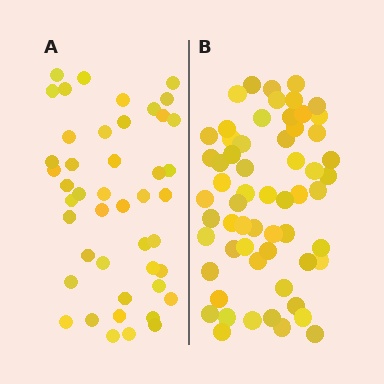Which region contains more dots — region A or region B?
Region B (the right region) has more dots.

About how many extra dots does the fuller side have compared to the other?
Region B has approximately 15 more dots than region A.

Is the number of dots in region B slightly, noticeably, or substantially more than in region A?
Region B has noticeably more, but not dramatically so. The ratio is roughly 1.3 to 1.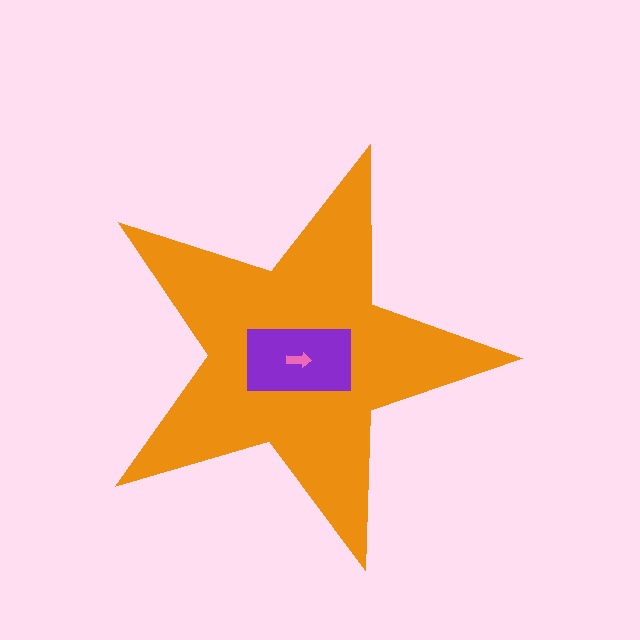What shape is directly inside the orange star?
The purple rectangle.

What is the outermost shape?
The orange star.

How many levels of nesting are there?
3.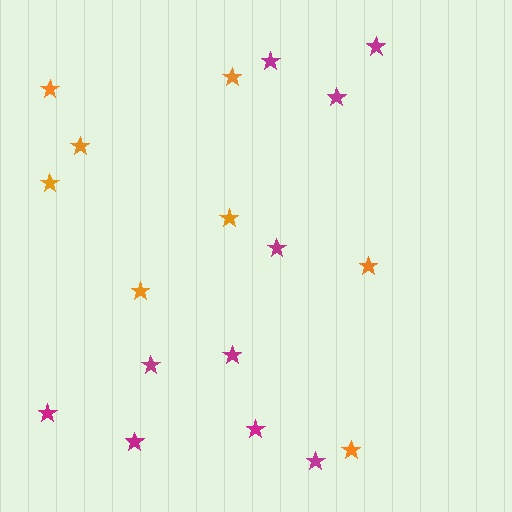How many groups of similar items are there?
There are 2 groups: one group of magenta stars (10) and one group of orange stars (8).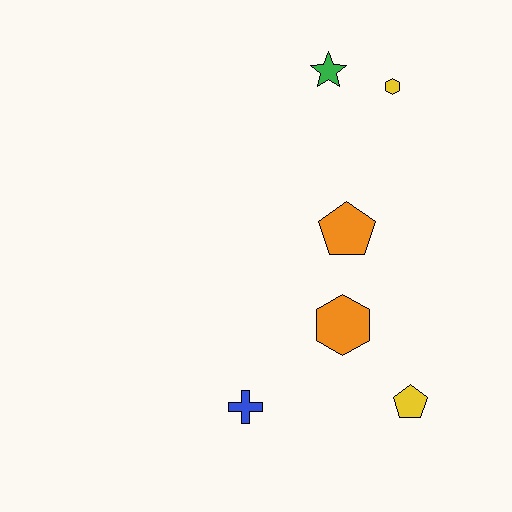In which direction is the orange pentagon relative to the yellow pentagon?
The orange pentagon is above the yellow pentagon.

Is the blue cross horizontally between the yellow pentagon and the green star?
No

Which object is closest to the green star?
The yellow hexagon is closest to the green star.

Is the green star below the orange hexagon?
No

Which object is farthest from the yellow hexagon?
The blue cross is farthest from the yellow hexagon.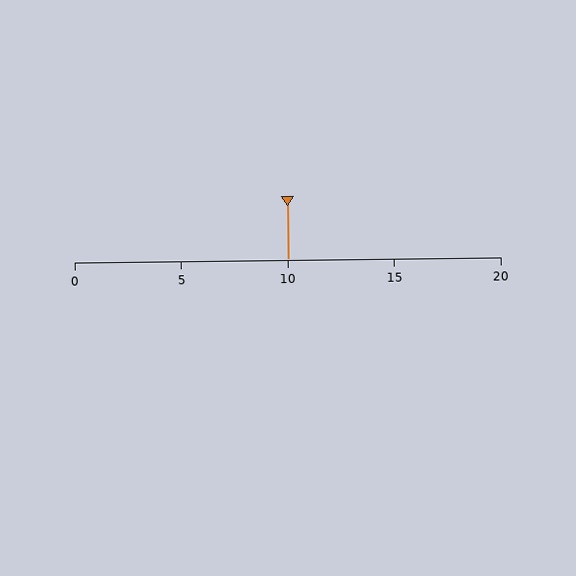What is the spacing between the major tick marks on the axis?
The major ticks are spaced 5 apart.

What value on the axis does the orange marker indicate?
The marker indicates approximately 10.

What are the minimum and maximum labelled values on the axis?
The axis runs from 0 to 20.